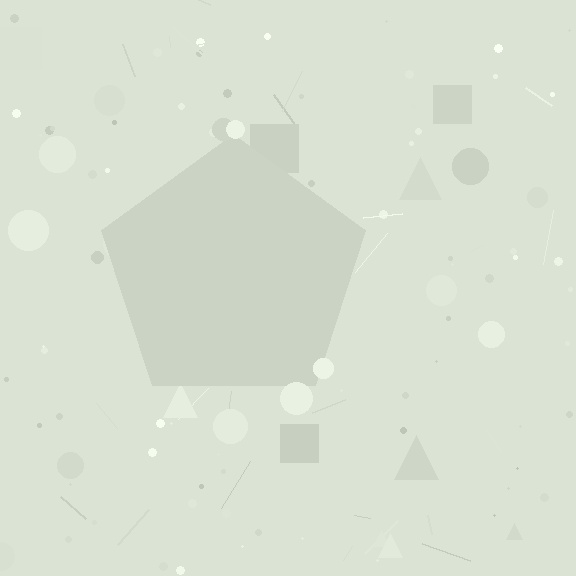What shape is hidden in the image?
A pentagon is hidden in the image.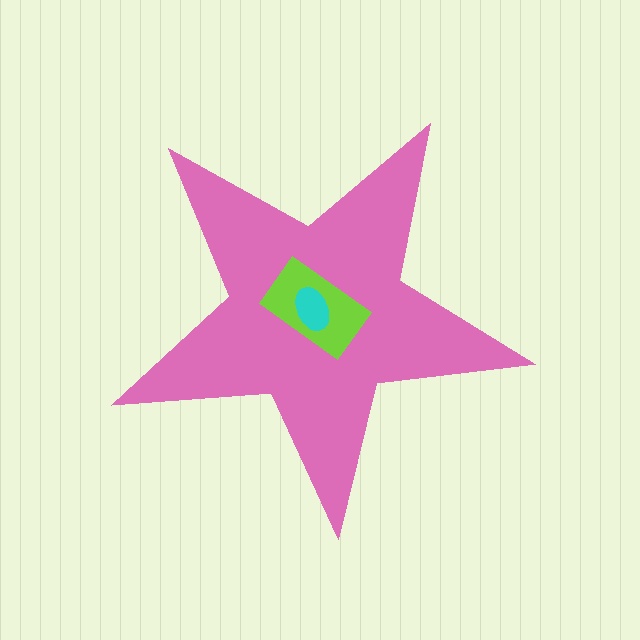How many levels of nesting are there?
3.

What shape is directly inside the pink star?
The lime rectangle.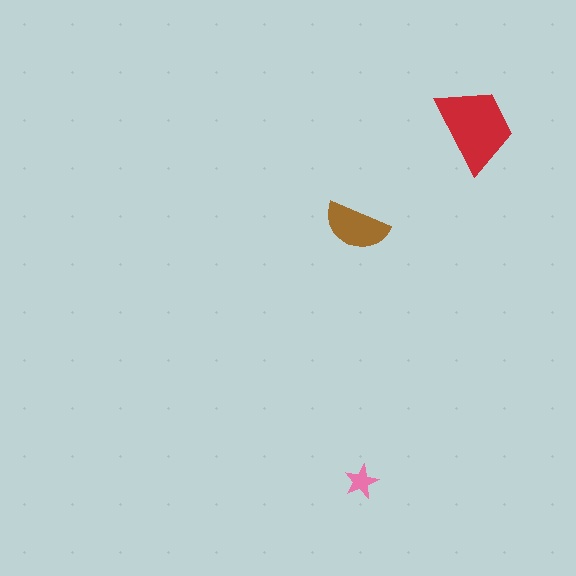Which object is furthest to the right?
The red trapezoid is rightmost.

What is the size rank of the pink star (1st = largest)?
3rd.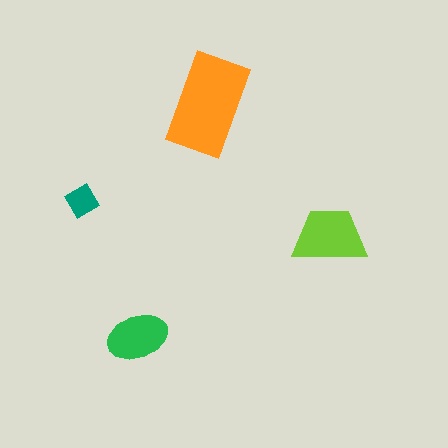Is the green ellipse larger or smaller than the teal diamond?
Larger.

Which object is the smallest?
The teal diamond.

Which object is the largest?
The orange rectangle.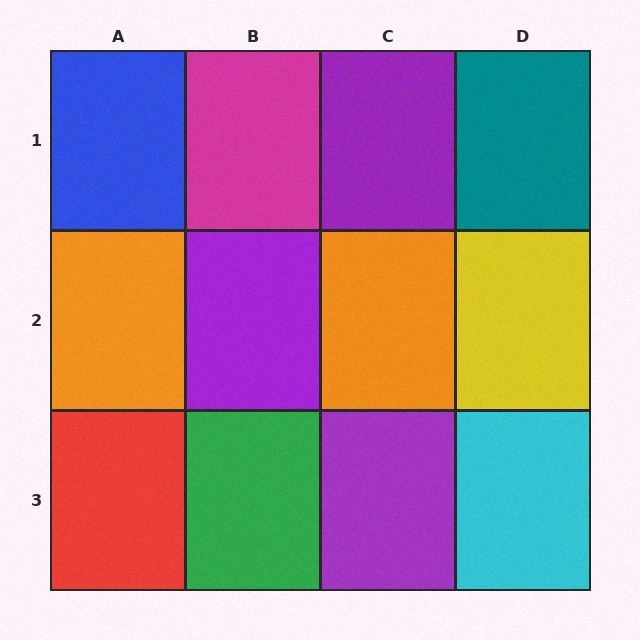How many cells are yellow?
1 cell is yellow.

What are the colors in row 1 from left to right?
Blue, magenta, purple, teal.